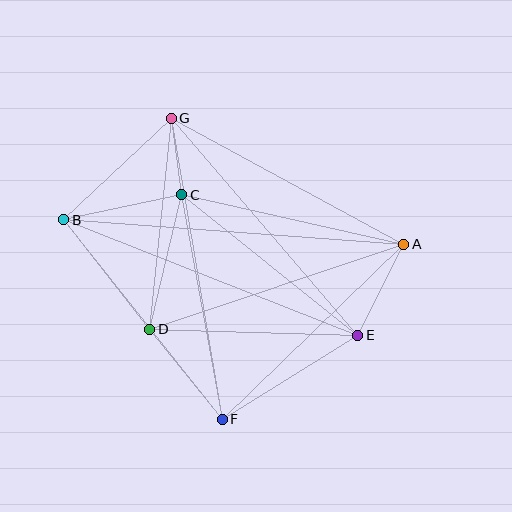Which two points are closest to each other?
Points C and G are closest to each other.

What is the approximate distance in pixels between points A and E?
The distance between A and E is approximately 102 pixels.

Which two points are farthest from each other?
Points A and B are farthest from each other.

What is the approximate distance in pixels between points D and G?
The distance between D and G is approximately 212 pixels.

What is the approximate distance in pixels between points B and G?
The distance between B and G is approximately 148 pixels.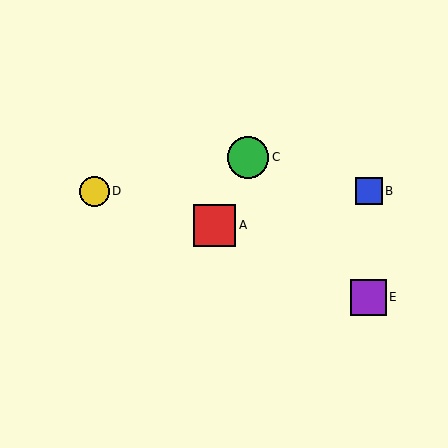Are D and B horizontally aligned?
Yes, both are at y≈191.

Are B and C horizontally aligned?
No, B is at y≈191 and C is at y≈157.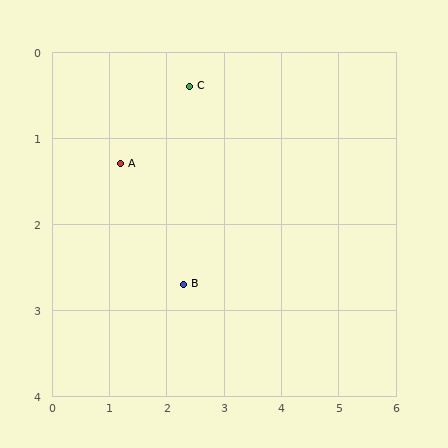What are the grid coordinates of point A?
Point A is at approximately (1.2, 1.3).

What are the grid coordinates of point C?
Point C is at approximately (2.4, 0.4).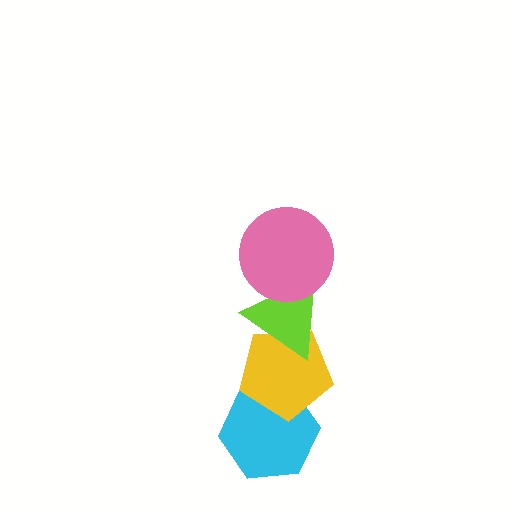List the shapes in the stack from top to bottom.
From top to bottom: the pink circle, the lime triangle, the yellow pentagon, the cyan hexagon.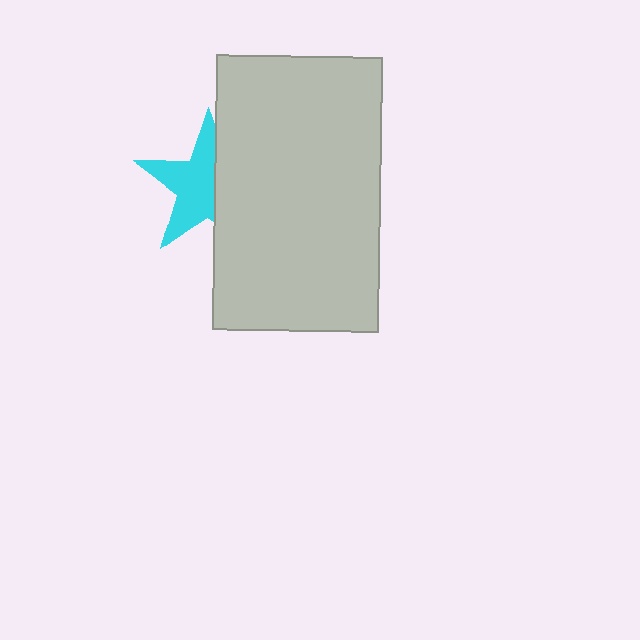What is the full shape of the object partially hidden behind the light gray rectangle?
The partially hidden object is a cyan star.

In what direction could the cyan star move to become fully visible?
The cyan star could move left. That would shift it out from behind the light gray rectangle entirely.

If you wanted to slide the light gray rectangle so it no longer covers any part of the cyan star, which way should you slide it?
Slide it right — that is the most direct way to separate the two shapes.